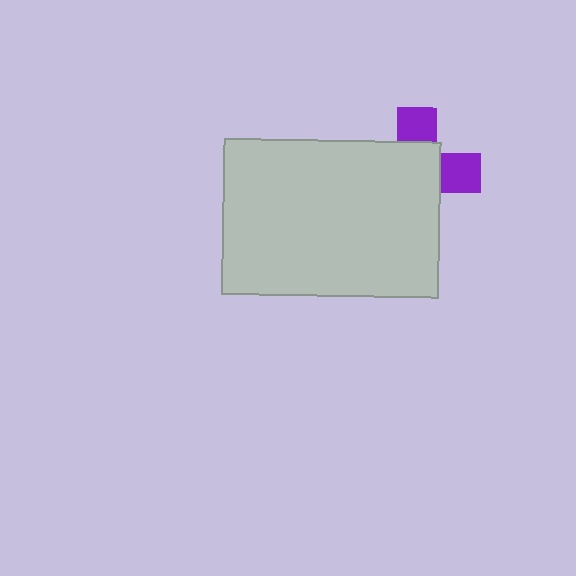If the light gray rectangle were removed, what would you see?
You would see the complete purple cross.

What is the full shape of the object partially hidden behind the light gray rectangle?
The partially hidden object is a purple cross.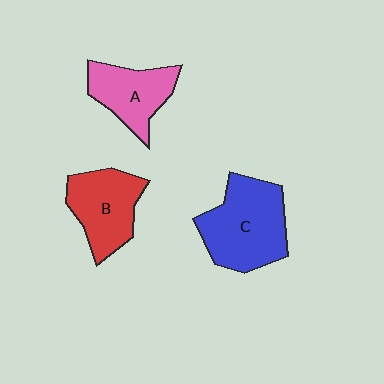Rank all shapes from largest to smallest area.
From largest to smallest: C (blue), B (red), A (pink).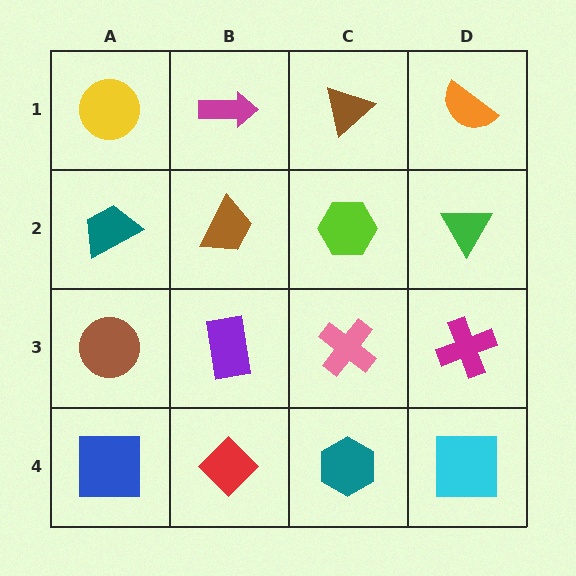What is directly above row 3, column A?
A teal trapezoid.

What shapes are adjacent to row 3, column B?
A brown trapezoid (row 2, column B), a red diamond (row 4, column B), a brown circle (row 3, column A), a pink cross (row 3, column C).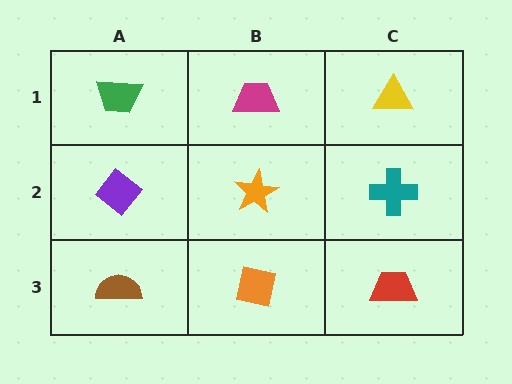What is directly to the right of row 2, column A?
An orange star.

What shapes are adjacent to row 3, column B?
An orange star (row 2, column B), a brown semicircle (row 3, column A), a red trapezoid (row 3, column C).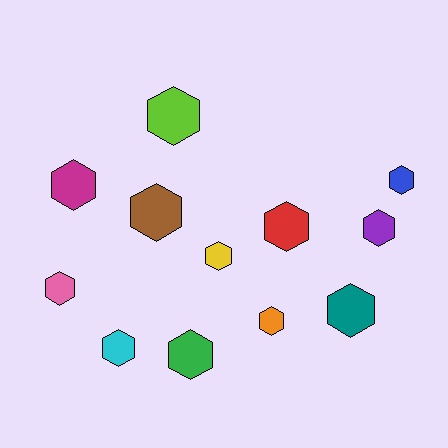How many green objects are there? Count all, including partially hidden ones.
There is 1 green object.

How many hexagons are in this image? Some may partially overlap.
There are 12 hexagons.